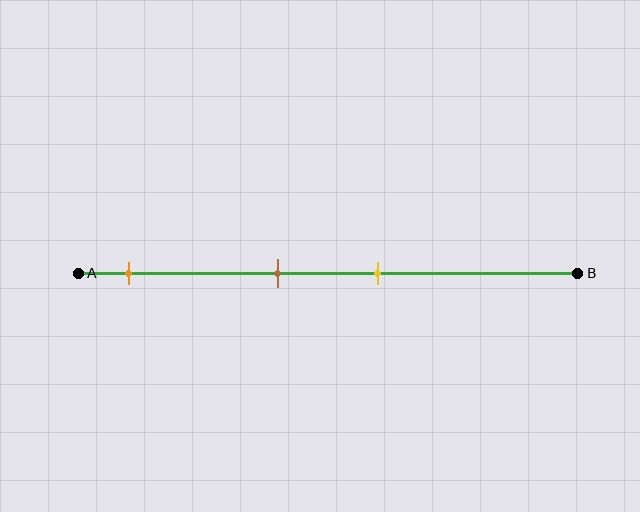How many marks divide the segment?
There are 3 marks dividing the segment.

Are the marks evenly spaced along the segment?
No, the marks are not evenly spaced.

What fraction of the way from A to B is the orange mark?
The orange mark is approximately 10% (0.1) of the way from A to B.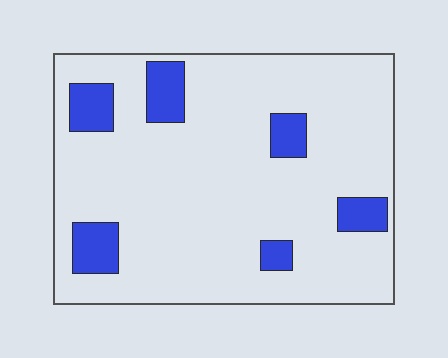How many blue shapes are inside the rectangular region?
6.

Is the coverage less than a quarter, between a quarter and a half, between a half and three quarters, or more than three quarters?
Less than a quarter.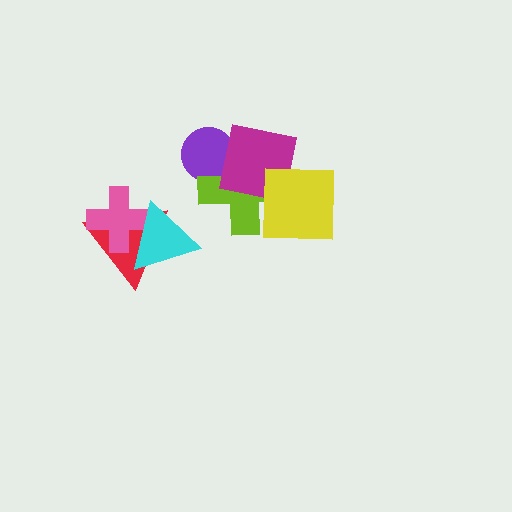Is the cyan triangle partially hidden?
No, no other shape covers it.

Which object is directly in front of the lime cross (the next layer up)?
The magenta square is directly in front of the lime cross.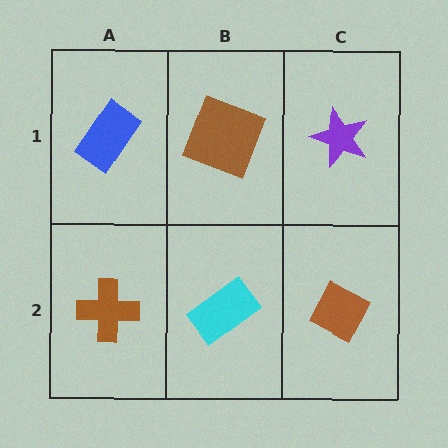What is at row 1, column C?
A purple star.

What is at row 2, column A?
A brown cross.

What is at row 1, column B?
A brown square.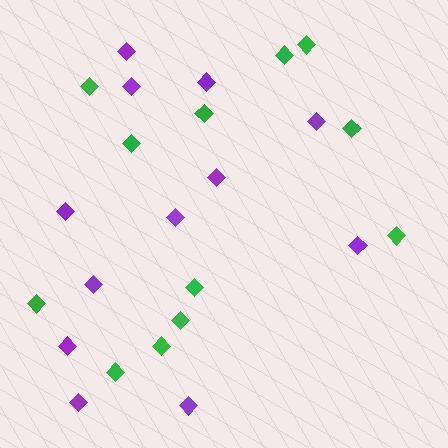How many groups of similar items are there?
There are 2 groups: one group of purple diamonds (12) and one group of green diamonds (12).